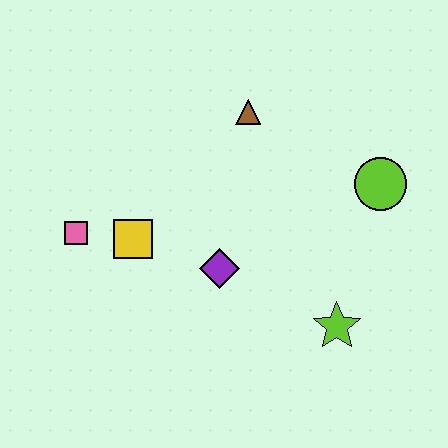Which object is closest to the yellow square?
The pink square is closest to the yellow square.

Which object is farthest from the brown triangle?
The lime star is farthest from the brown triangle.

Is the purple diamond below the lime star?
No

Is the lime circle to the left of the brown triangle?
No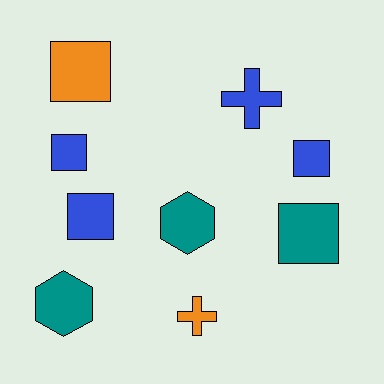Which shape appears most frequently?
Square, with 5 objects.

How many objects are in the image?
There are 9 objects.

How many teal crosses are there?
There are no teal crosses.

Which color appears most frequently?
Blue, with 4 objects.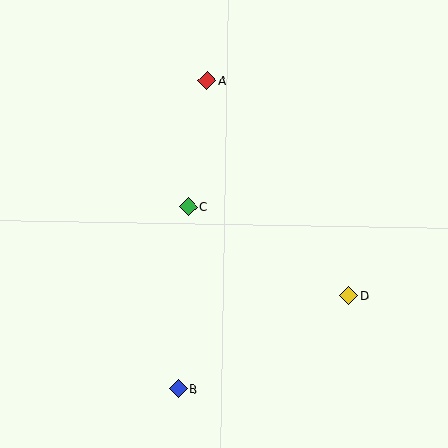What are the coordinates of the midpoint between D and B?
The midpoint between D and B is at (264, 342).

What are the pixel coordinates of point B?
Point B is at (179, 389).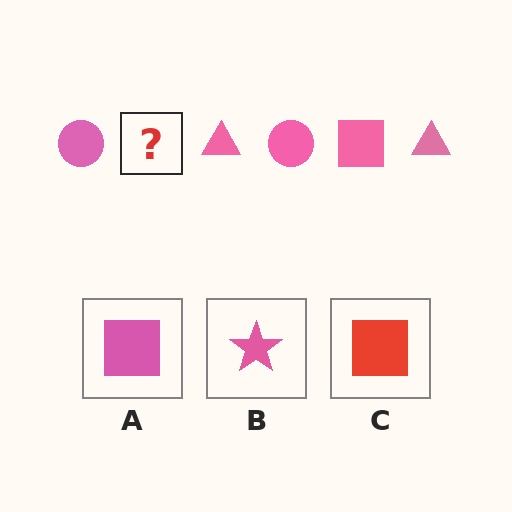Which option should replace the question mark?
Option A.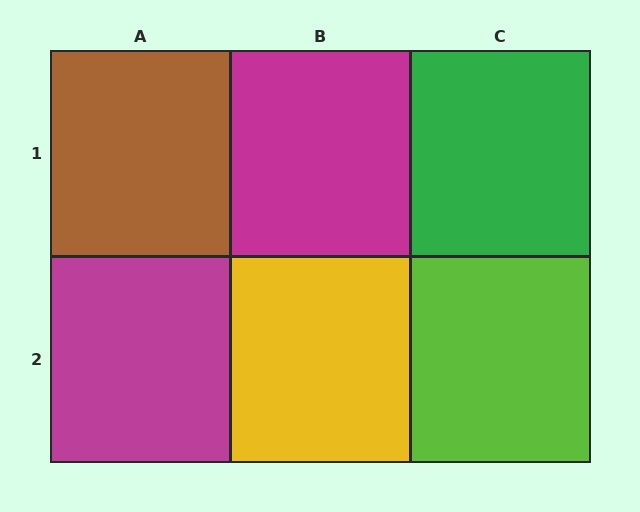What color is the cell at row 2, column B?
Yellow.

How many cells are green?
1 cell is green.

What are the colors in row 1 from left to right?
Brown, magenta, green.